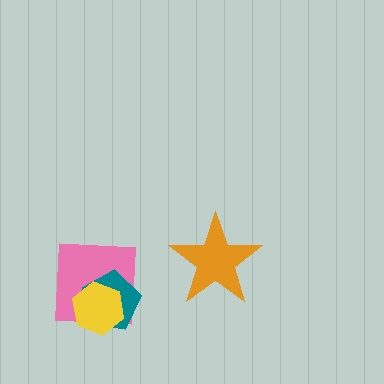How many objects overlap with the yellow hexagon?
2 objects overlap with the yellow hexagon.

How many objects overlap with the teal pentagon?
2 objects overlap with the teal pentagon.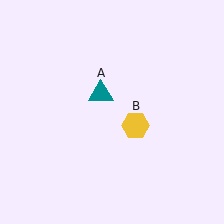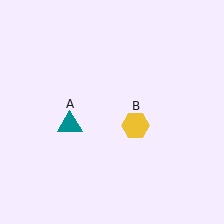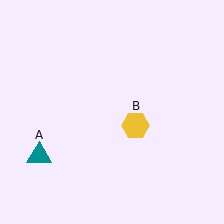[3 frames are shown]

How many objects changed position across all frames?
1 object changed position: teal triangle (object A).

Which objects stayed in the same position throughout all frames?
Yellow hexagon (object B) remained stationary.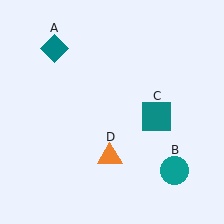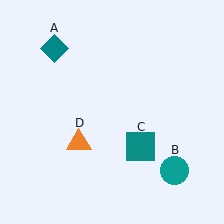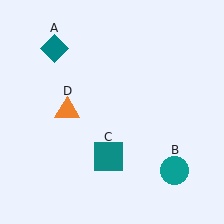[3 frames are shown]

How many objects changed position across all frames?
2 objects changed position: teal square (object C), orange triangle (object D).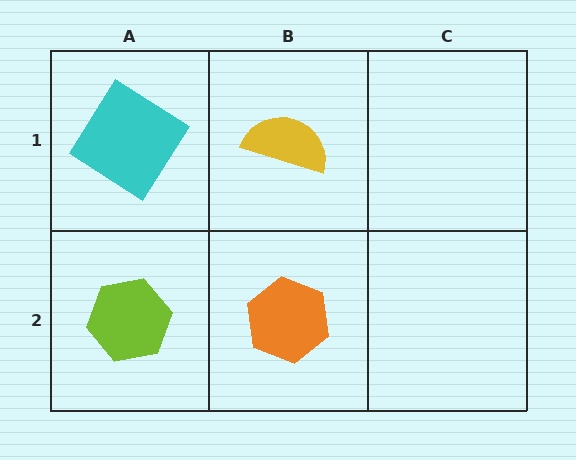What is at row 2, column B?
An orange hexagon.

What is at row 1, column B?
A yellow semicircle.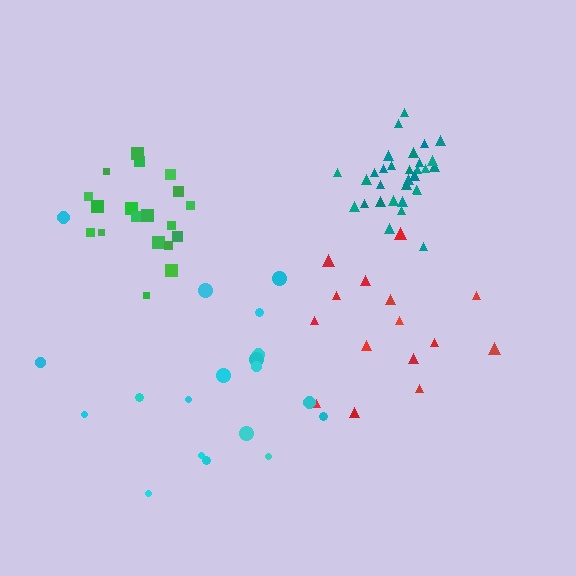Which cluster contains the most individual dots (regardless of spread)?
Teal (31).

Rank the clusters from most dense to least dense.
teal, green, red, cyan.